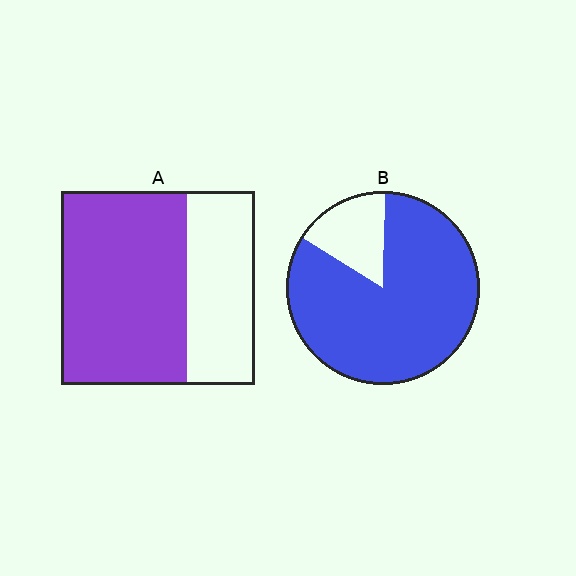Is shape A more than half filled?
Yes.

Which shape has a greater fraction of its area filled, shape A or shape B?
Shape B.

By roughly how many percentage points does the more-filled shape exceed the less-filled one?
By roughly 20 percentage points (B over A).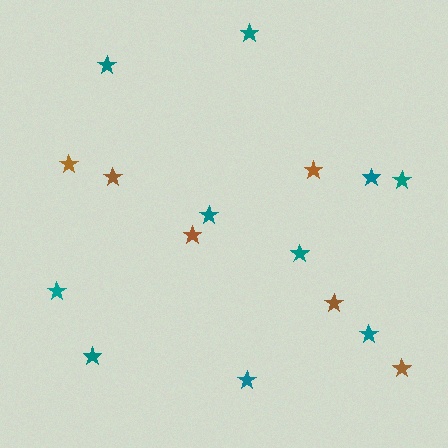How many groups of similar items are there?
There are 2 groups: one group of brown stars (6) and one group of teal stars (10).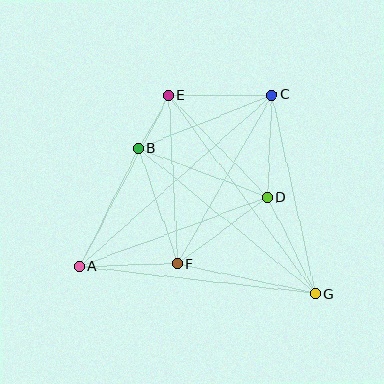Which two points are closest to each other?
Points B and E are closest to each other.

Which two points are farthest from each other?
Points A and C are farthest from each other.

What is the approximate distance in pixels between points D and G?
The distance between D and G is approximately 107 pixels.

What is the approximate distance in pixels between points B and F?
The distance between B and F is approximately 122 pixels.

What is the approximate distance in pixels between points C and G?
The distance between C and G is approximately 203 pixels.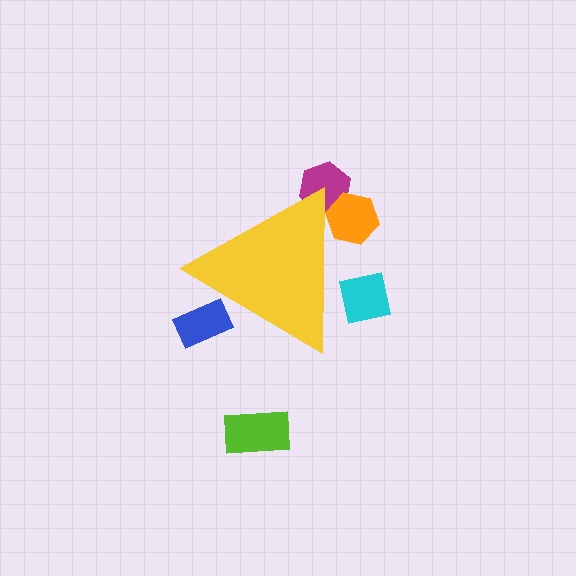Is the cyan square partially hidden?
Yes, the cyan square is partially hidden behind the yellow triangle.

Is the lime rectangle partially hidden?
No, the lime rectangle is fully visible.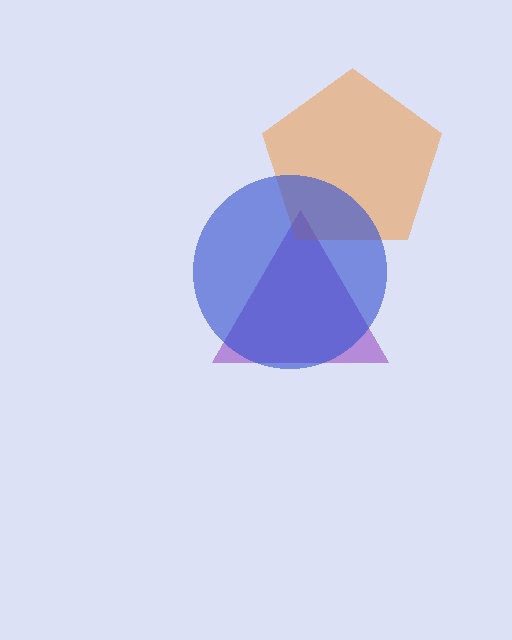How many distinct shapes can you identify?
There are 3 distinct shapes: a purple triangle, an orange pentagon, a blue circle.